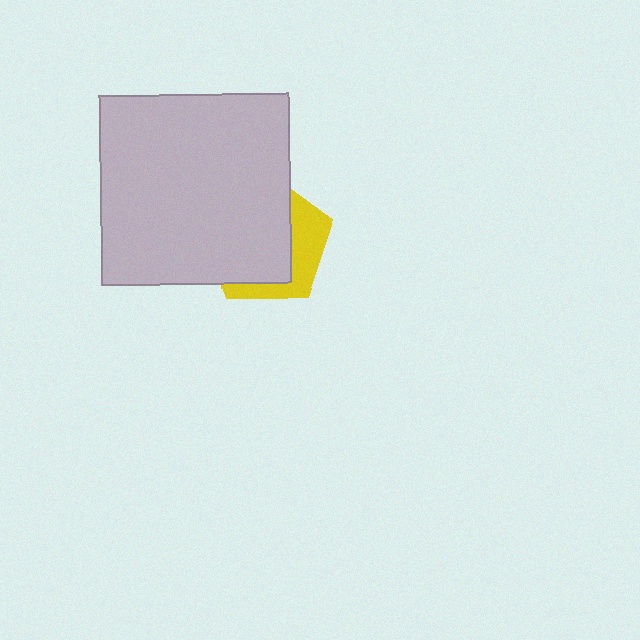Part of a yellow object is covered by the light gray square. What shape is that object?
It is a pentagon.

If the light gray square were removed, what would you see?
You would see the complete yellow pentagon.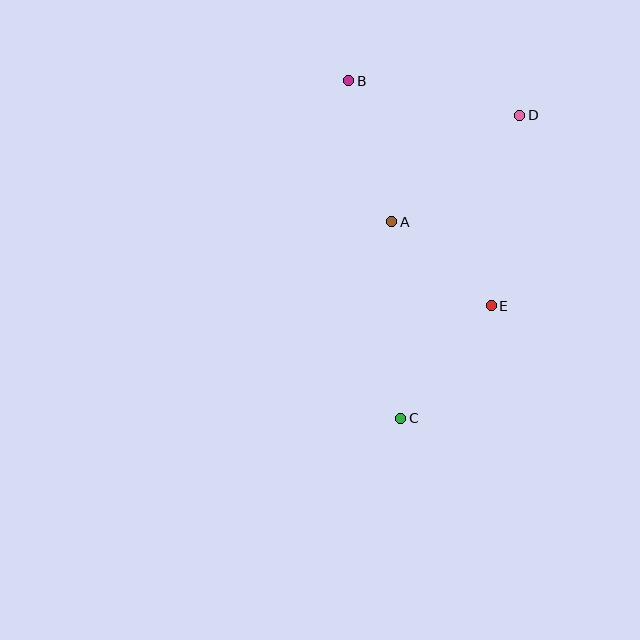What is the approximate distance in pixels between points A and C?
The distance between A and C is approximately 197 pixels.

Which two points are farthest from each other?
Points B and C are farthest from each other.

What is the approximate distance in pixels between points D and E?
The distance between D and E is approximately 193 pixels.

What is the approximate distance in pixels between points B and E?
The distance between B and E is approximately 266 pixels.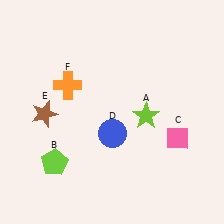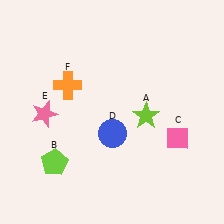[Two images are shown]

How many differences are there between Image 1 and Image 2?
There is 1 difference between the two images.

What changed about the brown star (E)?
In Image 1, E is brown. In Image 2, it changed to pink.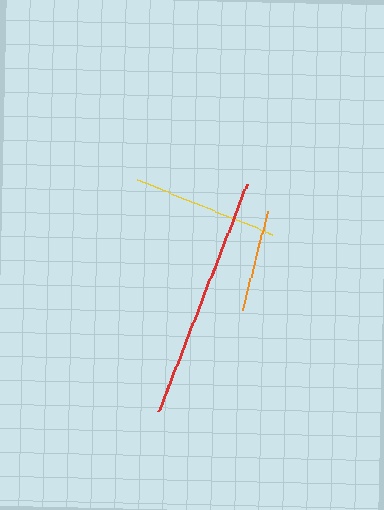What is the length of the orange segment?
The orange segment is approximately 103 pixels long.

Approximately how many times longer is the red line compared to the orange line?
The red line is approximately 2.4 times the length of the orange line.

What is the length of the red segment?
The red segment is approximately 243 pixels long.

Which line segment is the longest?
The red line is the longest at approximately 243 pixels.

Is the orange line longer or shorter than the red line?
The red line is longer than the orange line.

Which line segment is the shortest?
The orange line is the shortest at approximately 103 pixels.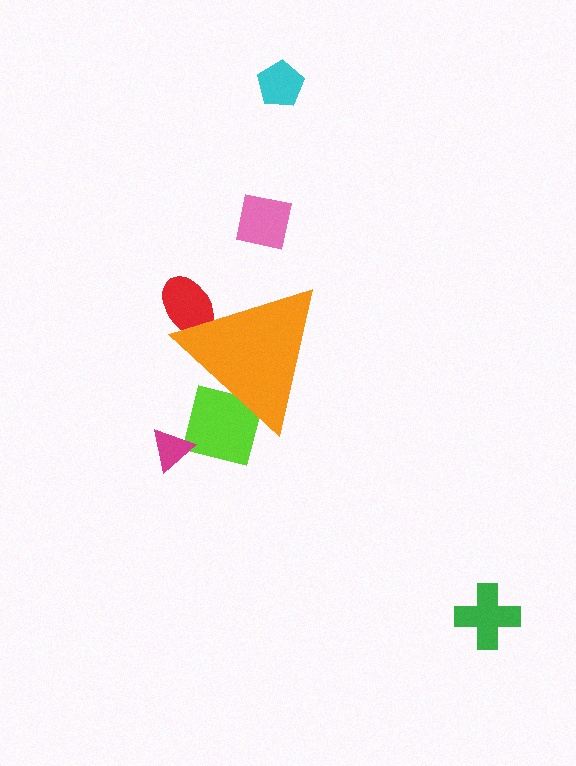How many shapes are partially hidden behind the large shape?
2 shapes are partially hidden.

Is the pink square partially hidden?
No, the pink square is fully visible.